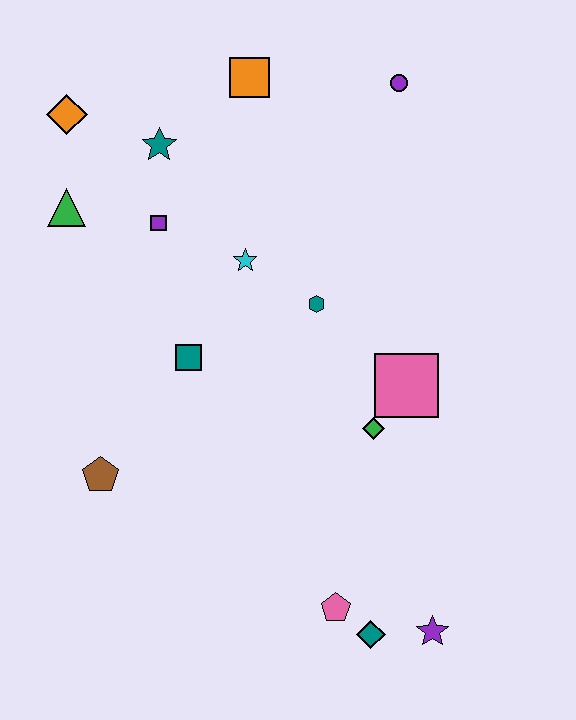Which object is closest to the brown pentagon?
The teal square is closest to the brown pentagon.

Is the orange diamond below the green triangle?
No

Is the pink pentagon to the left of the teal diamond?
Yes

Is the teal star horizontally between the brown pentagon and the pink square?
Yes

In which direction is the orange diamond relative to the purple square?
The orange diamond is above the purple square.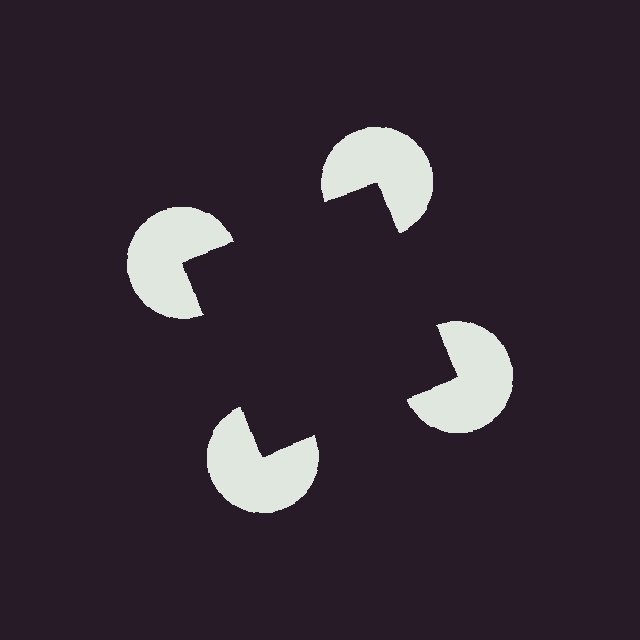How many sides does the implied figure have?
4 sides.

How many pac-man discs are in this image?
There are 4 — one at each vertex of the illusory square.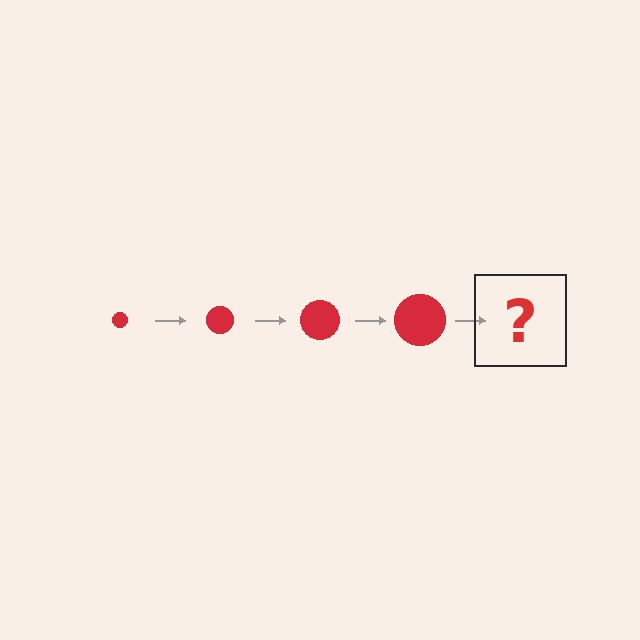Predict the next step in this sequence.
The next step is a red circle, larger than the previous one.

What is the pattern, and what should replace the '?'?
The pattern is that the circle gets progressively larger each step. The '?' should be a red circle, larger than the previous one.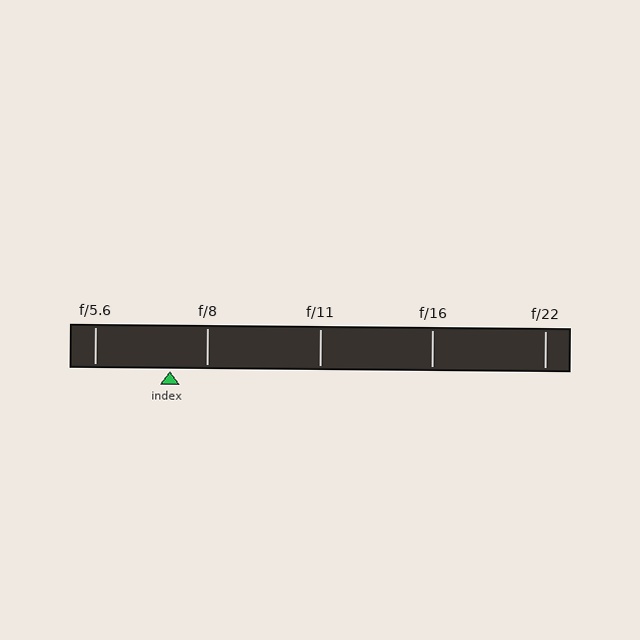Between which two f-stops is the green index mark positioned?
The index mark is between f/5.6 and f/8.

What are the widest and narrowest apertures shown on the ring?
The widest aperture shown is f/5.6 and the narrowest is f/22.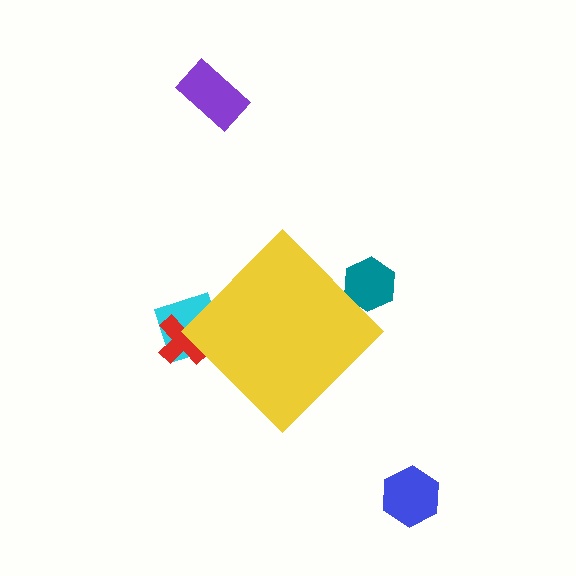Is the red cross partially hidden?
Yes, the red cross is partially hidden behind the yellow diamond.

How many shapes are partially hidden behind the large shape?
3 shapes are partially hidden.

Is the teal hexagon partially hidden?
Yes, the teal hexagon is partially hidden behind the yellow diamond.